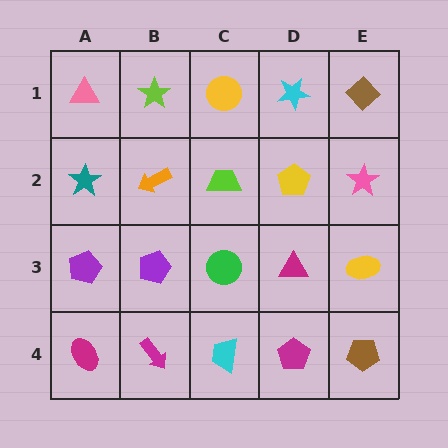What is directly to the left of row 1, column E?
A cyan star.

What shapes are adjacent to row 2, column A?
A pink triangle (row 1, column A), a purple pentagon (row 3, column A), an orange arrow (row 2, column B).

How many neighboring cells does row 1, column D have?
3.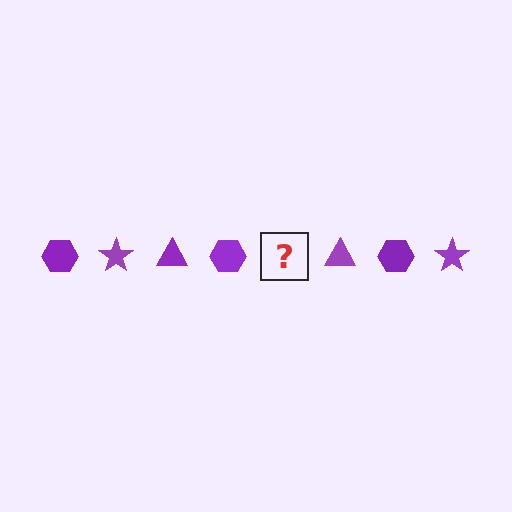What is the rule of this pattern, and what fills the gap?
The rule is that the pattern cycles through hexagon, star, triangle shapes in purple. The gap should be filled with a purple star.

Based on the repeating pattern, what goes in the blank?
The blank should be a purple star.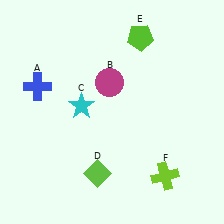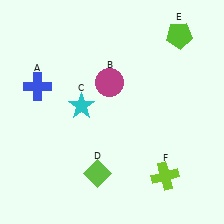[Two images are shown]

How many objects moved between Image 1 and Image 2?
1 object moved between the two images.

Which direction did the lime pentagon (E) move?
The lime pentagon (E) moved right.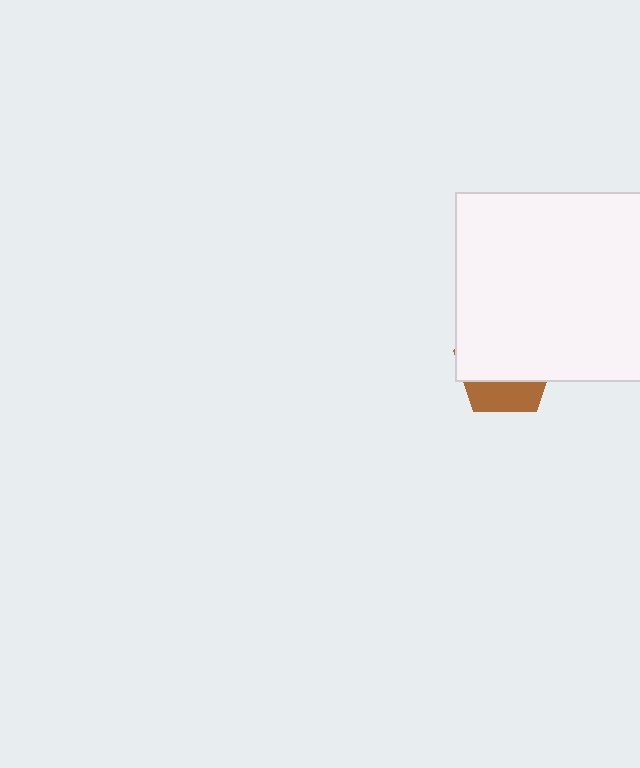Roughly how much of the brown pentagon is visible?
A small part of it is visible (roughly 32%).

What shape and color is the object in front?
The object in front is a white rectangle.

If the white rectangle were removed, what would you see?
You would see the complete brown pentagon.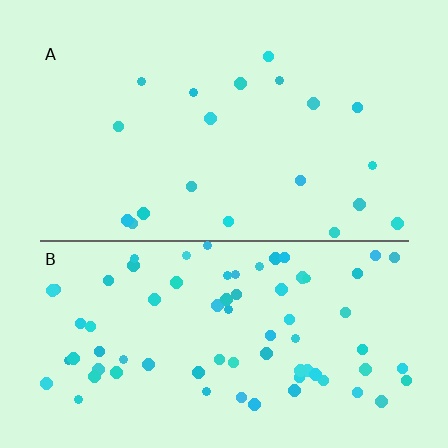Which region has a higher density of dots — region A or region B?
B (the bottom).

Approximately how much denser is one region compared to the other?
Approximately 3.7× — region B over region A.